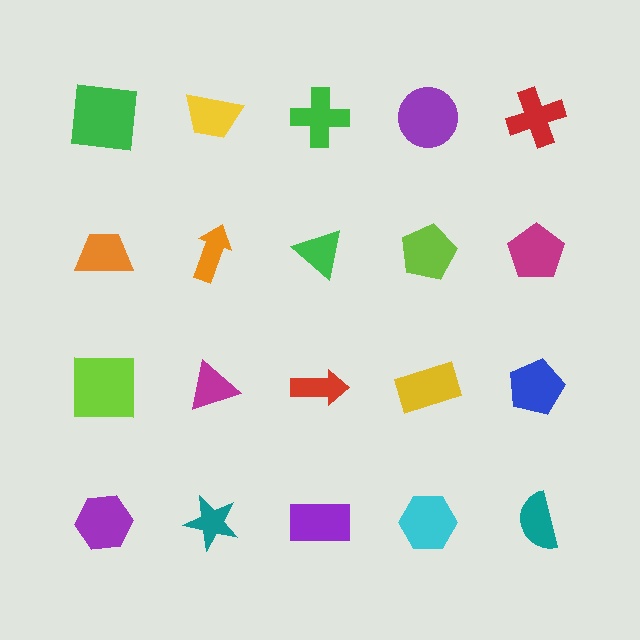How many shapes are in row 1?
5 shapes.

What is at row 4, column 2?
A teal star.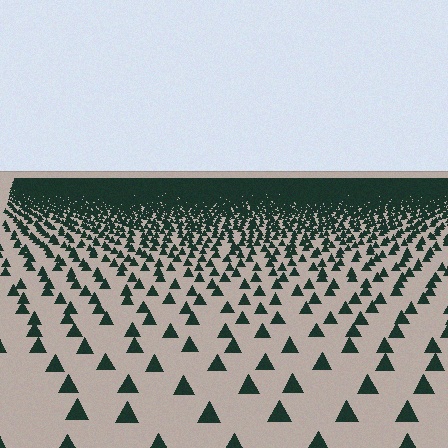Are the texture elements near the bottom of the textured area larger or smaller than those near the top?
Larger. Near the bottom, elements are closer to the viewer and appear at a bigger on-screen size.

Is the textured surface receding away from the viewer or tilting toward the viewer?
The surface is receding away from the viewer. Texture elements get smaller and denser toward the top.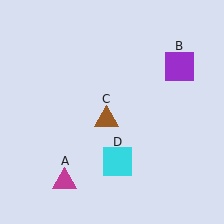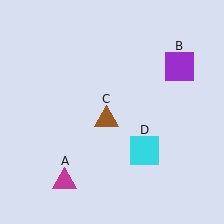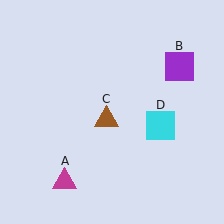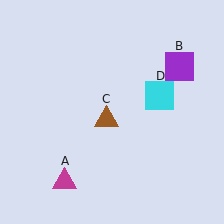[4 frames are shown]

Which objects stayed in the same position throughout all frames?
Magenta triangle (object A) and purple square (object B) and brown triangle (object C) remained stationary.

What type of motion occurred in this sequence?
The cyan square (object D) rotated counterclockwise around the center of the scene.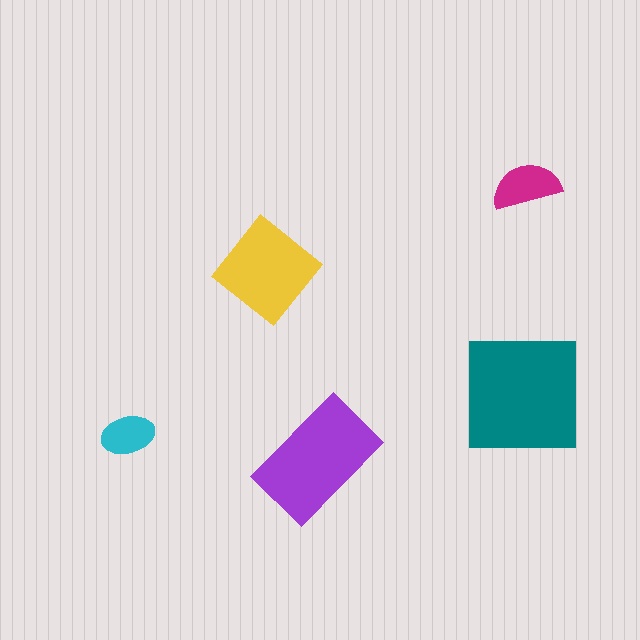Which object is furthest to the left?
The cyan ellipse is leftmost.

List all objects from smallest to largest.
The cyan ellipse, the magenta semicircle, the yellow diamond, the purple rectangle, the teal square.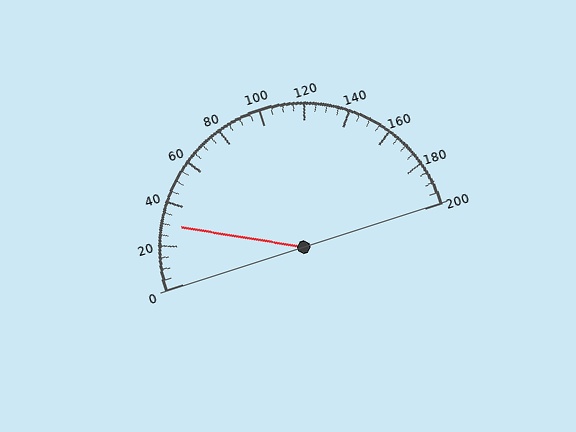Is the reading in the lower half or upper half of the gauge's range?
The reading is in the lower half of the range (0 to 200).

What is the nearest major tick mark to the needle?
The nearest major tick mark is 40.